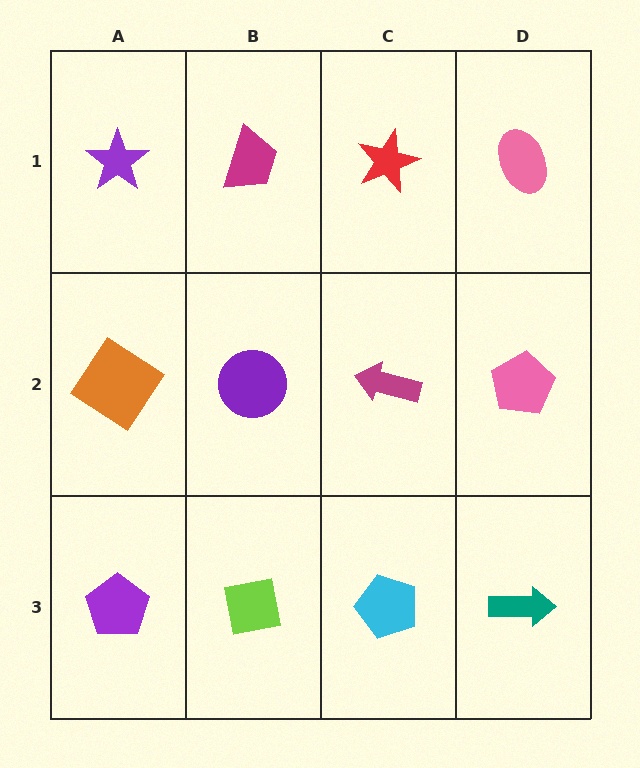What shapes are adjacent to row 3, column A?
An orange diamond (row 2, column A), a lime square (row 3, column B).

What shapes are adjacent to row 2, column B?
A magenta trapezoid (row 1, column B), a lime square (row 3, column B), an orange diamond (row 2, column A), a magenta arrow (row 2, column C).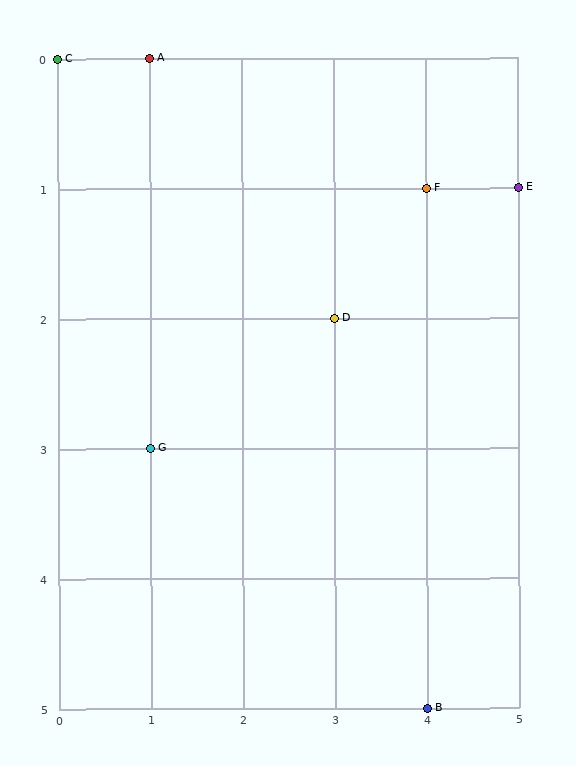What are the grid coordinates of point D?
Point D is at grid coordinates (3, 2).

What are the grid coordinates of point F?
Point F is at grid coordinates (4, 1).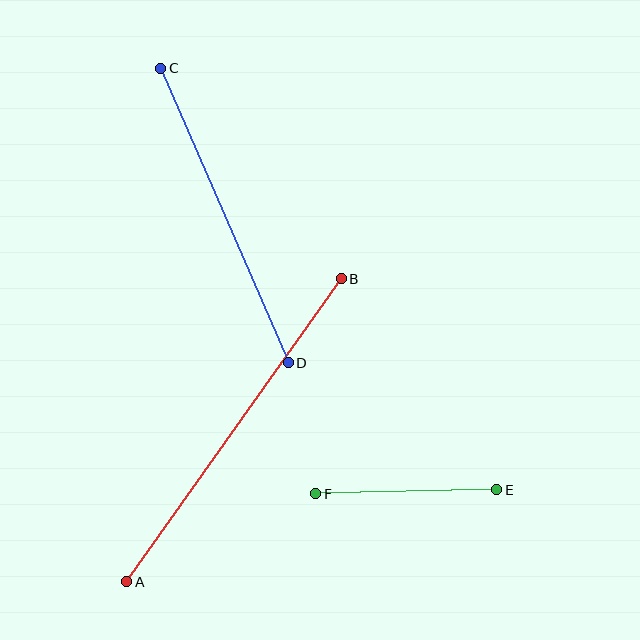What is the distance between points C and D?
The distance is approximately 321 pixels.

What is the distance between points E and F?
The distance is approximately 181 pixels.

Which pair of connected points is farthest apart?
Points A and B are farthest apart.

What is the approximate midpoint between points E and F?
The midpoint is at approximately (406, 492) pixels.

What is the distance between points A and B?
The distance is approximately 371 pixels.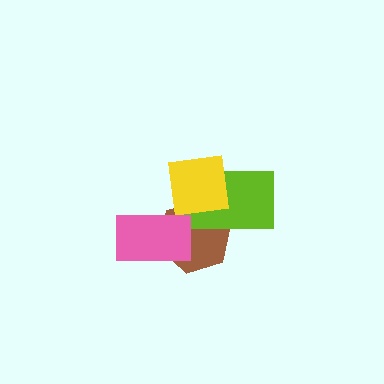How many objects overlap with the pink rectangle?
1 object overlaps with the pink rectangle.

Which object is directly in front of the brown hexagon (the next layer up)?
The lime rectangle is directly in front of the brown hexagon.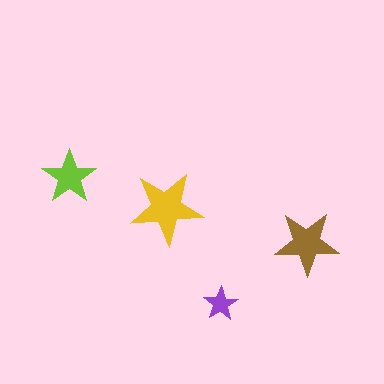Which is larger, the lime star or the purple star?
The lime one.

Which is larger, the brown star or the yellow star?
The yellow one.